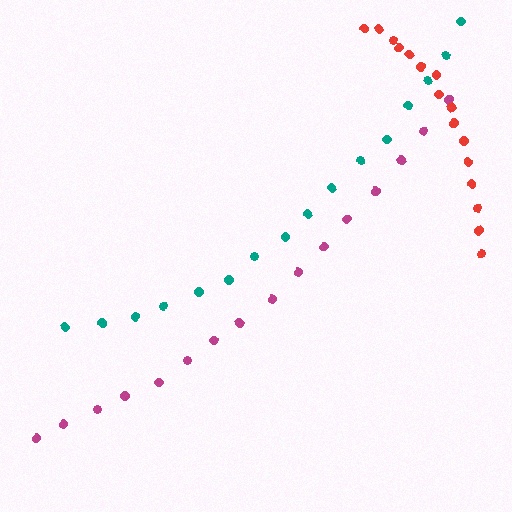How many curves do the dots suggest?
There are 3 distinct paths.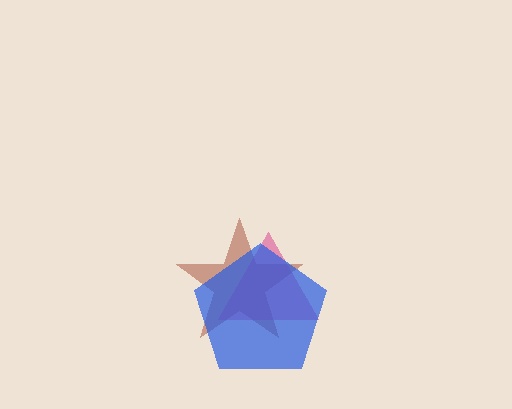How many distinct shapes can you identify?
There are 3 distinct shapes: a brown star, a magenta triangle, a blue pentagon.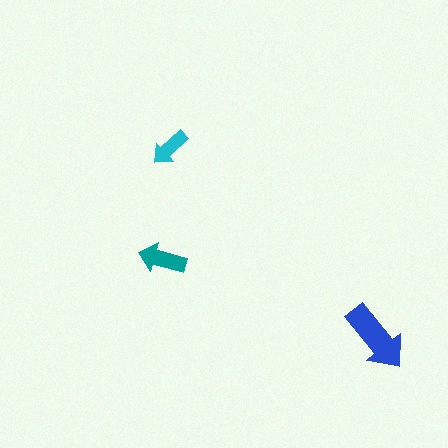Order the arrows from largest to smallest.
the blue one, the teal one, the cyan one.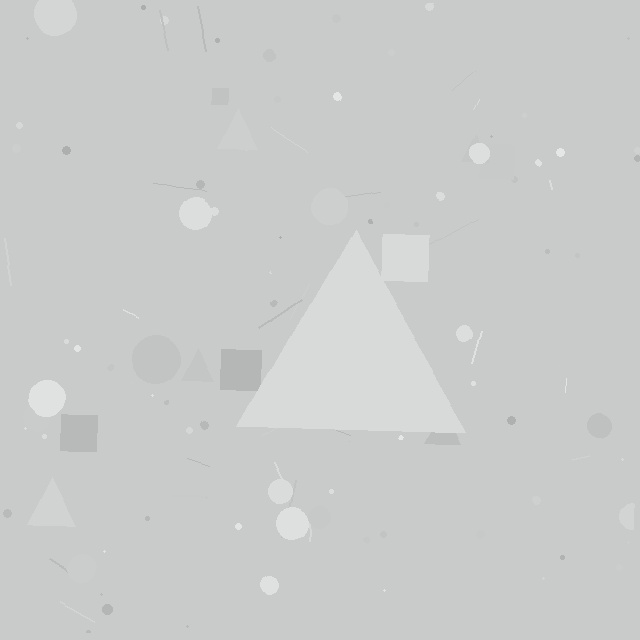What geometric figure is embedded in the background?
A triangle is embedded in the background.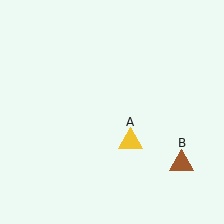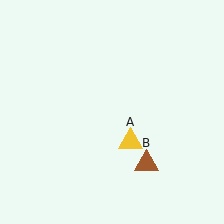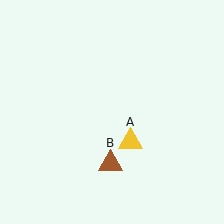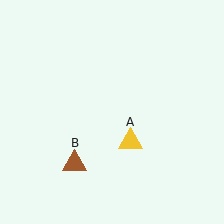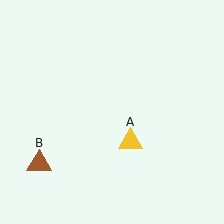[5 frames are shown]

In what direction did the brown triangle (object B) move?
The brown triangle (object B) moved left.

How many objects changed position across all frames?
1 object changed position: brown triangle (object B).